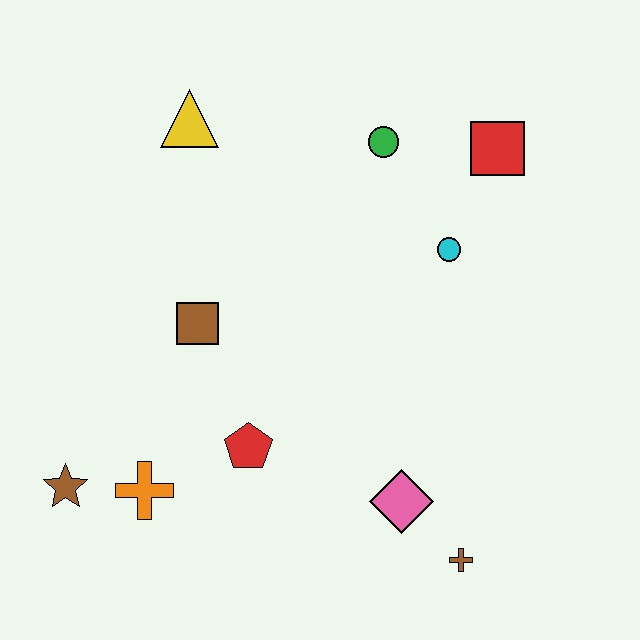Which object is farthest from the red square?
The brown star is farthest from the red square.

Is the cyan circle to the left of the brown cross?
Yes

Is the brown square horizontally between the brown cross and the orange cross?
Yes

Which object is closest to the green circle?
The red square is closest to the green circle.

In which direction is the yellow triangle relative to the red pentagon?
The yellow triangle is above the red pentagon.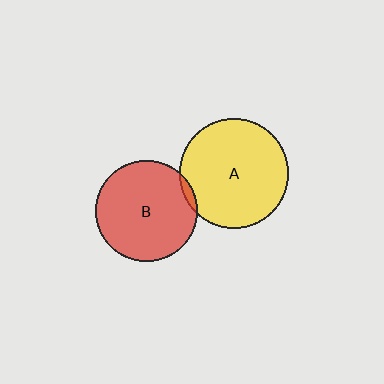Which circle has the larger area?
Circle A (yellow).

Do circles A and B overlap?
Yes.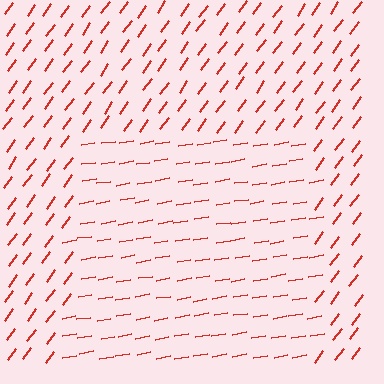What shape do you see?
I see a rectangle.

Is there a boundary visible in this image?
Yes, there is a texture boundary formed by a change in line orientation.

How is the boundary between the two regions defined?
The boundary is defined purely by a change in line orientation (approximately 45 degrees difference). All lines are the same color and thickness.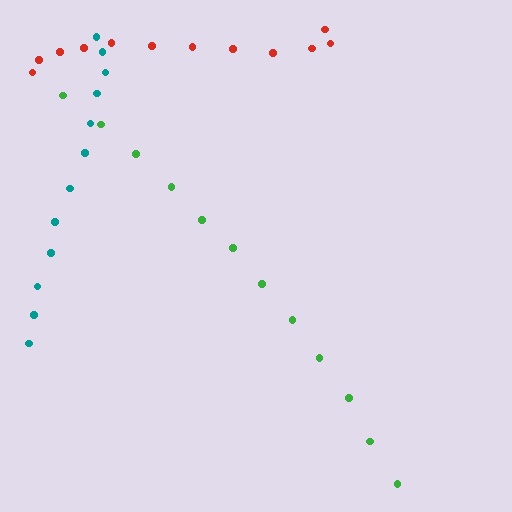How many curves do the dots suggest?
There are 3 distinct paths.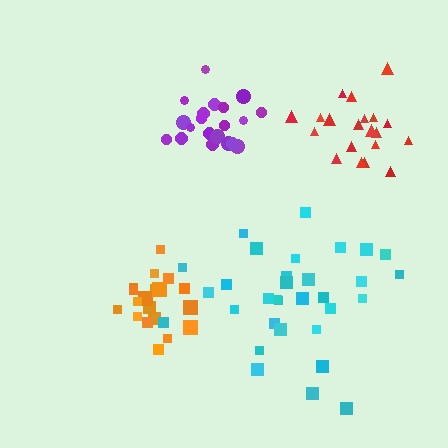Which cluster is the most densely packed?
Orange.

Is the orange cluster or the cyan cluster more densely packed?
Orange.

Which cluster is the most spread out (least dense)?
Cyan.